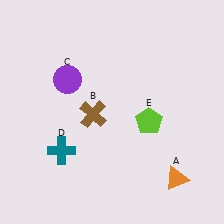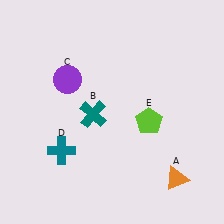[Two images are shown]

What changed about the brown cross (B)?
In Image 1, B is brown. In Image 2, it changed to teal.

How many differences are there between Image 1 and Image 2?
There is 1 difference between the two images.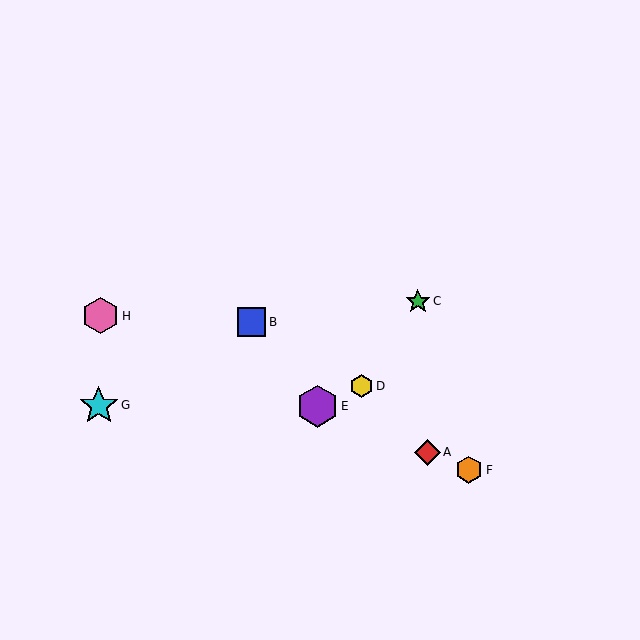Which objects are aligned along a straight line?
Objects A, E, F, H are aligned along a straight line.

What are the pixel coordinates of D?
Object D is at (361, 386).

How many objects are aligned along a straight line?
4 objects (A, E, F, H) are aligned along a straight line.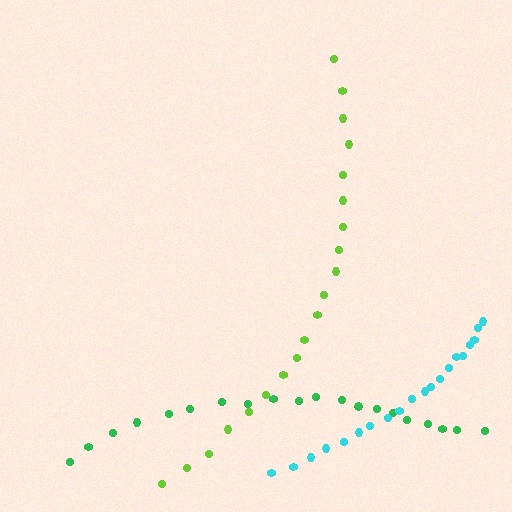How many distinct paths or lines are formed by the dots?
There are 3 distinct paths.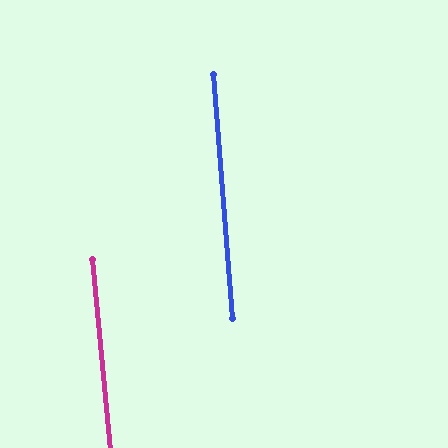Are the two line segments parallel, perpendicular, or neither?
Parallel — their directions differ by only 0.9°.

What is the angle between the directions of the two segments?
Approximately 1 degree.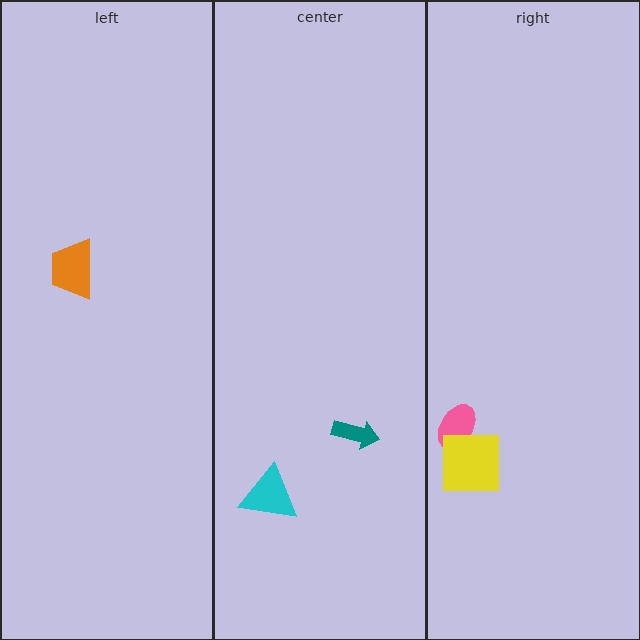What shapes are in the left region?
The orange trapezoid.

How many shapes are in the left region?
1.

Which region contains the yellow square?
The right region.